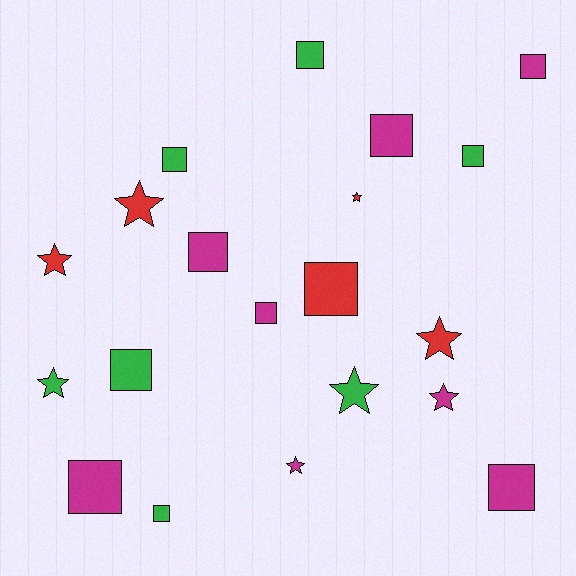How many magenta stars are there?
There are 2 magenta stars.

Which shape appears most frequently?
Square, with 12 objects.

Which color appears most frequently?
Magenta, with 8 objects.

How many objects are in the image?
There are 20 objects.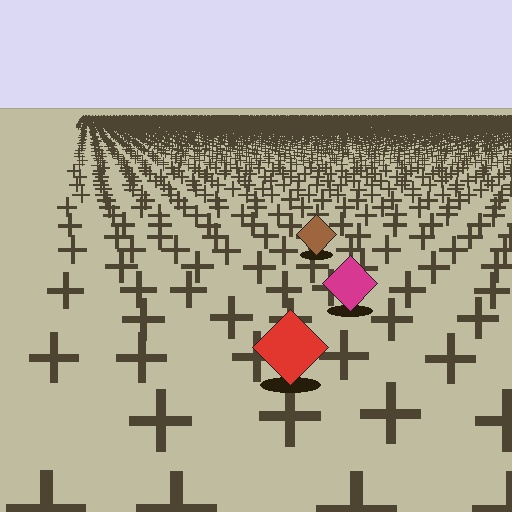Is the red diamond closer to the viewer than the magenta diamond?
Yes. The red diamond is closer — you can tell from the texture gradient: the ground texture is coarser near it.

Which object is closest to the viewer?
The red diamond is closest. The texture marks near it are larger and more spread out.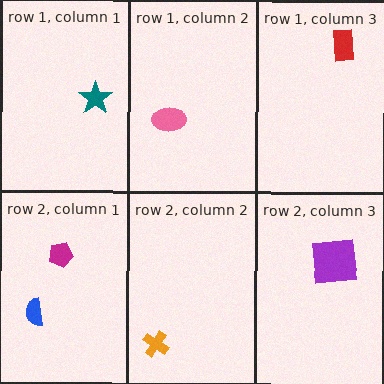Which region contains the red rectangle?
The row 1, column 3 region.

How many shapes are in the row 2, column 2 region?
1.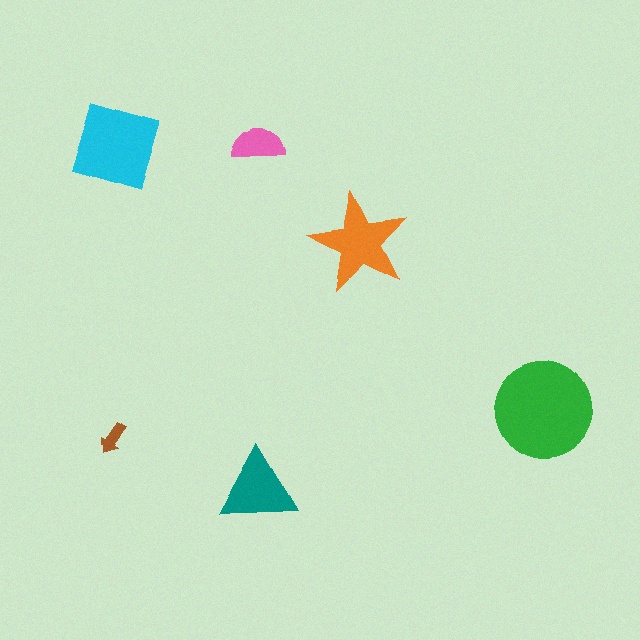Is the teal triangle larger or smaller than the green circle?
Smaller.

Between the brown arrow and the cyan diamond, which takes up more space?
The cyan diamond.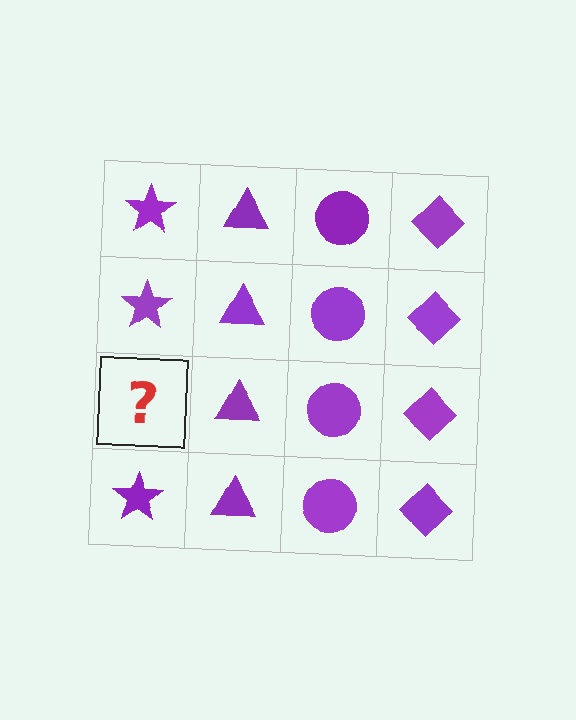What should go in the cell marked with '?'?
The missing cell should contain a purple star.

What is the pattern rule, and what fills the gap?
The rule is that each column has a consistent shape. The gap should be filled with a purple star.